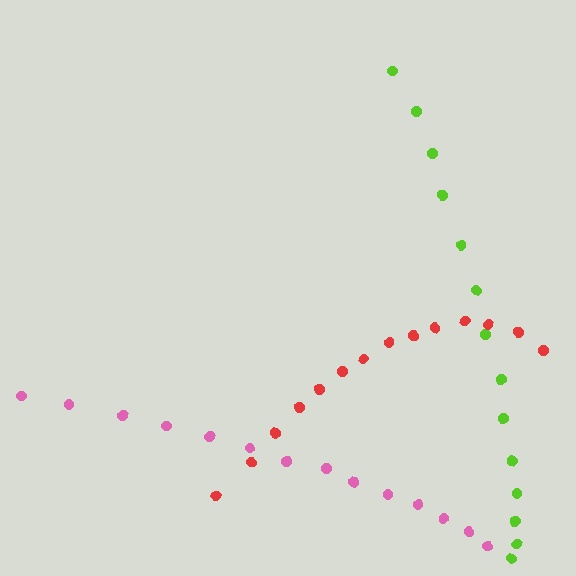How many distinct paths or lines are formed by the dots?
There are 3 distinct paths.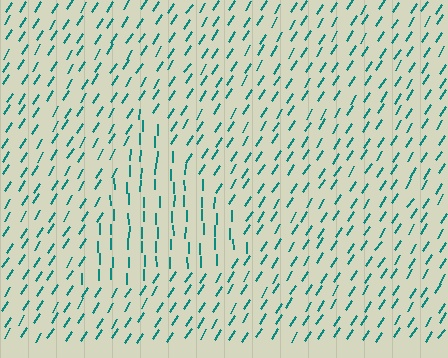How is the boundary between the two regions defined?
The boundary is defined purely by a change in line orientation (approximately 32 degrees difference). All lines are the same color and thickness.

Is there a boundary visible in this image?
Yes, there is a texture boundary formed by a change in line orientation.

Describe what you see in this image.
The image is filled with small teal line segments. A triangle region in the image has lines oriented differently from the surrounding lines, creating a visible texture boundary.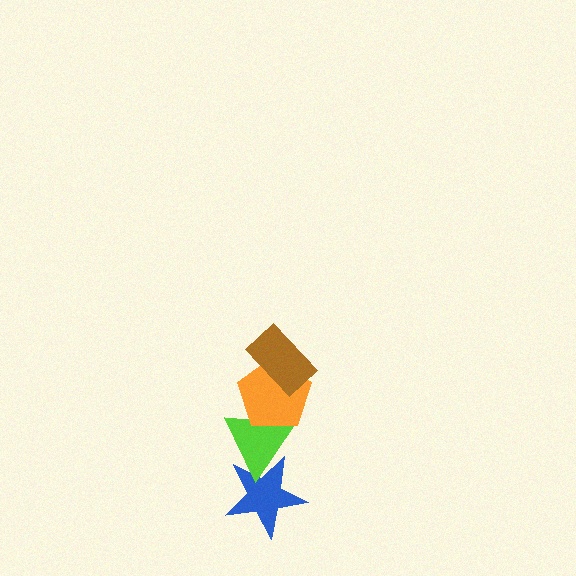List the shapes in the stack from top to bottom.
From top to bottom: the brown rectangle, the orange pentagon, the lime triangle, the blue star.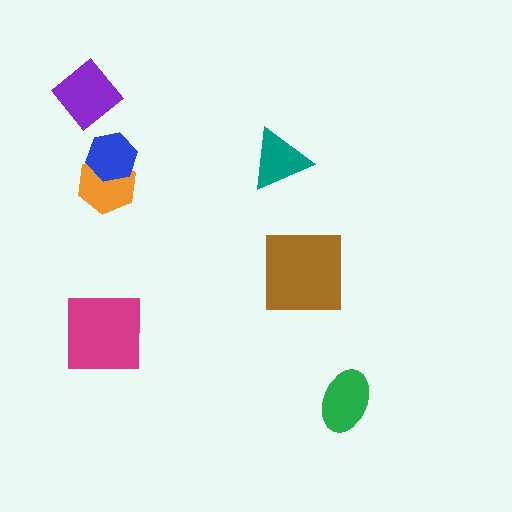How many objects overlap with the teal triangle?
0 objects overlap with the teal triangle.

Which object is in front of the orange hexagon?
The blue hexagon is in front of the orange hexagon.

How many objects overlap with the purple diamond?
0 objects overlap with the purple diamond.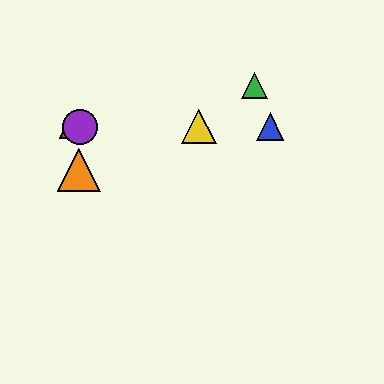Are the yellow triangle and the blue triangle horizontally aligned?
Yes, both are at y≈127.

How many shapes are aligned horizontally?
4 shapes (the red triangle, the blue triangle, the yellow triangle, the purple circle) are aligned horizontally.